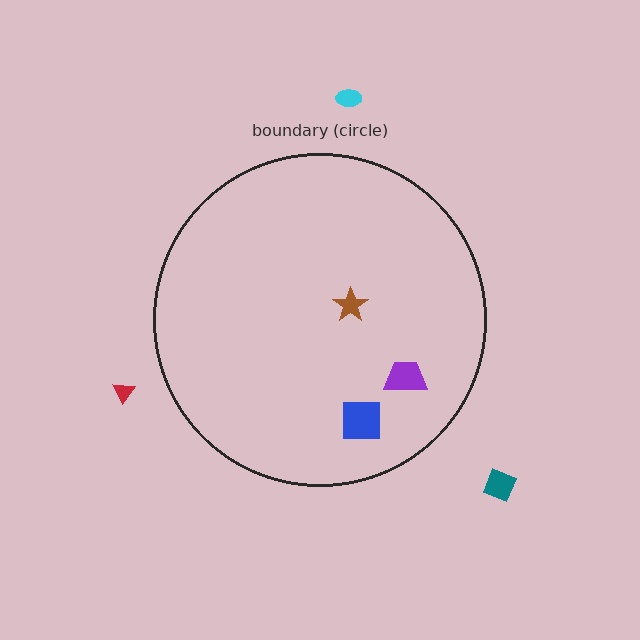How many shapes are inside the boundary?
3 inside, 3 outside.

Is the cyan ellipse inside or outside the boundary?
Outside.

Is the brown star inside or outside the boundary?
Inside.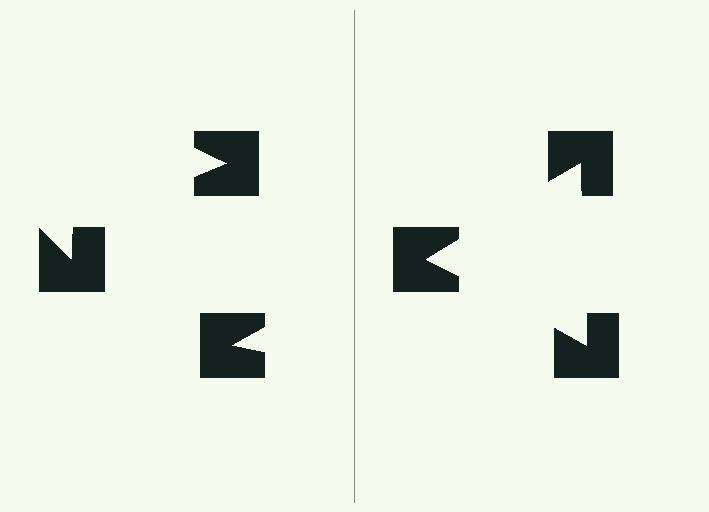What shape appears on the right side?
An illusory triangle.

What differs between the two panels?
The notched squares are positioned identically on both sides; only the wedge orientations differ. On the right they align to a triangle; on the left they are misaligned.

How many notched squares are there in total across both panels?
6 — 3 on each side.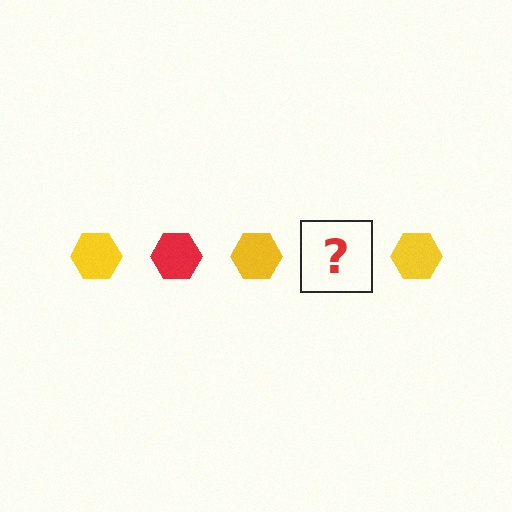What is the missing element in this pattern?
The missing element is a red hexagon.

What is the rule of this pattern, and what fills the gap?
The rule is that the pattern cycles through yellow, red hexagons. The gap should be filled with a red hexagon.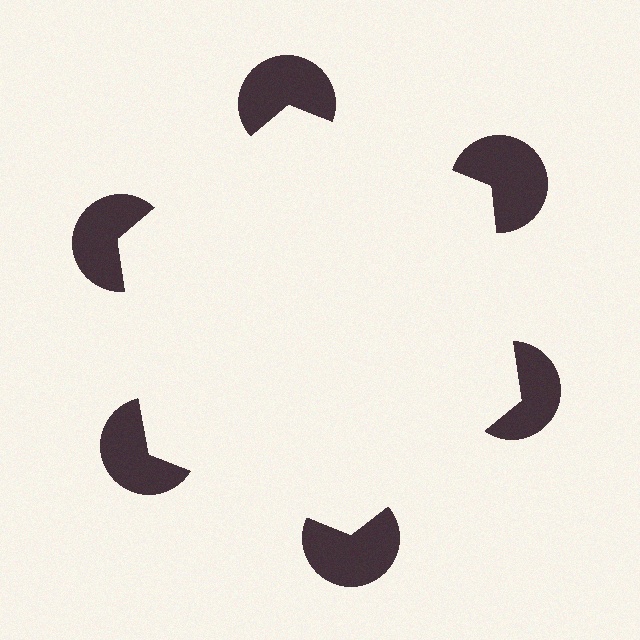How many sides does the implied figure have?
6 sides.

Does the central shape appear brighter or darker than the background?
It typically appears slightly brighter than the background, even though no actual brightness change is drawn.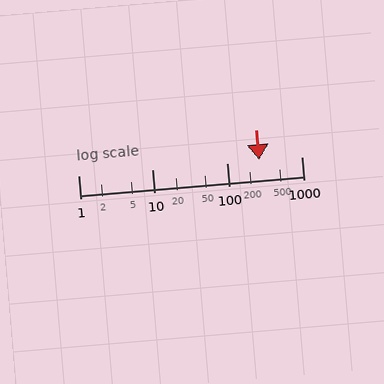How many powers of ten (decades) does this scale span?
The scale spans 3 decades, from 1 to 1000.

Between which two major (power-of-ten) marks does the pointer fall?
The pointer is between 100 and 1000.